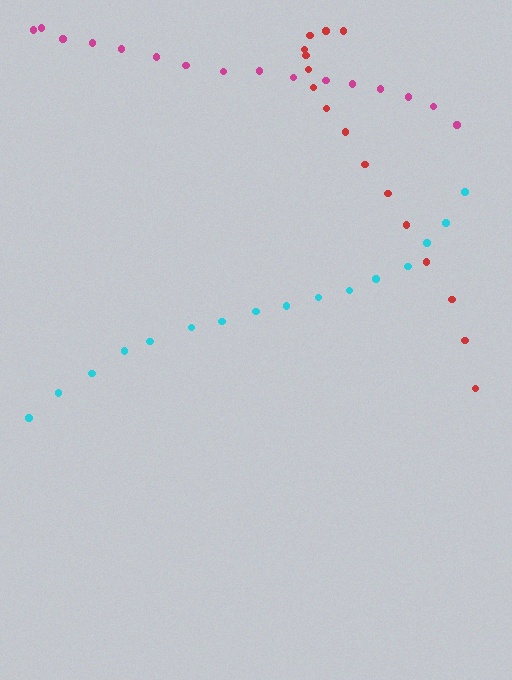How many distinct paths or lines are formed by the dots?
There are 3 distinct paths.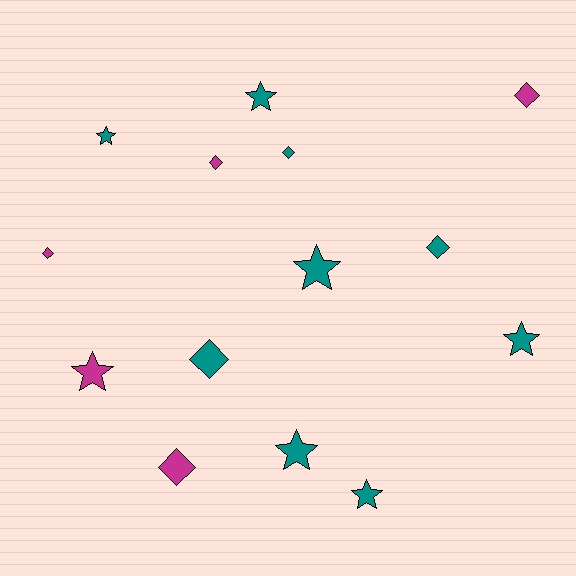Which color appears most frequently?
Teal, with 9 objects.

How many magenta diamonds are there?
There are 4 magenta diamonds.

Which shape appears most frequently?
Star, with 7 objects.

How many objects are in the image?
There are 14 objects.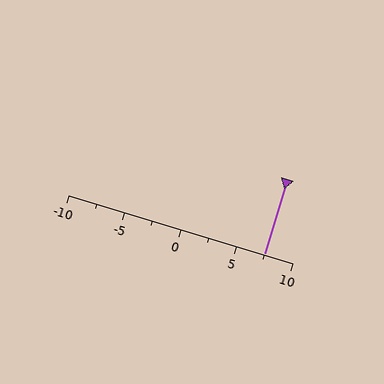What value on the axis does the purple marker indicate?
The marker indicates approximately 7.5.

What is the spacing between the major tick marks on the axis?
The major ticks are spaced 5 apart.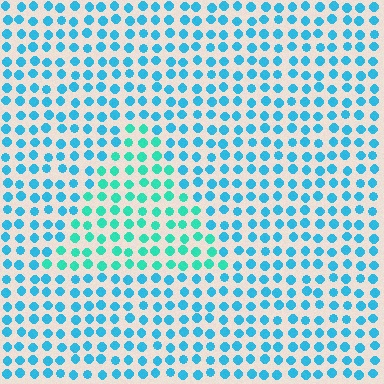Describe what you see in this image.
The image is filled with small cyan elements in a uniform arrangement. A triangle-shaped region is visible where the elements are tinted to a slightly different hue, forming a subtle color boundary.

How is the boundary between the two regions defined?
The boundary is defined purely by a slight shift in hue (about 29 degrees). Spacing, size, and orientation are identical on both sides.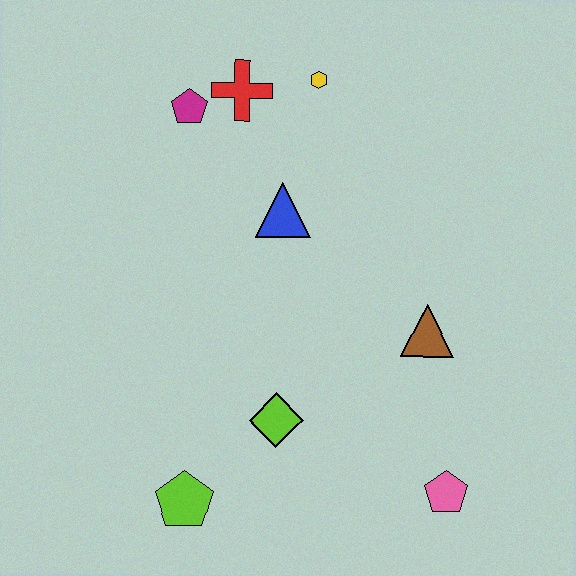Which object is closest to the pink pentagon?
The brown triangle is closest to the pink pentagon.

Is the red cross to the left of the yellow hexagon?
Yes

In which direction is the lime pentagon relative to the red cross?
The lime pentagon is below the red cross.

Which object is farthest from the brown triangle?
The magenta pentagon is farthest from the brown triangle.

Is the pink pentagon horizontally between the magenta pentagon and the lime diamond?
No